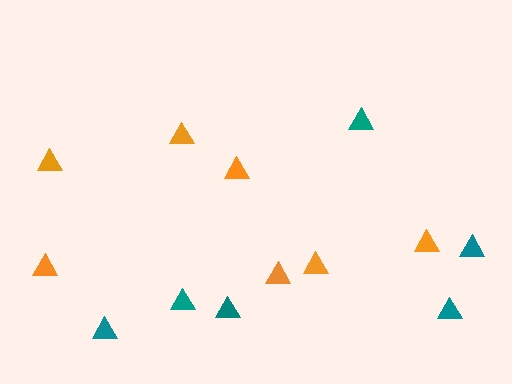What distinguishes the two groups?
There are 2 groups: one group of orange triangles (7) and one group of teal triangles (6).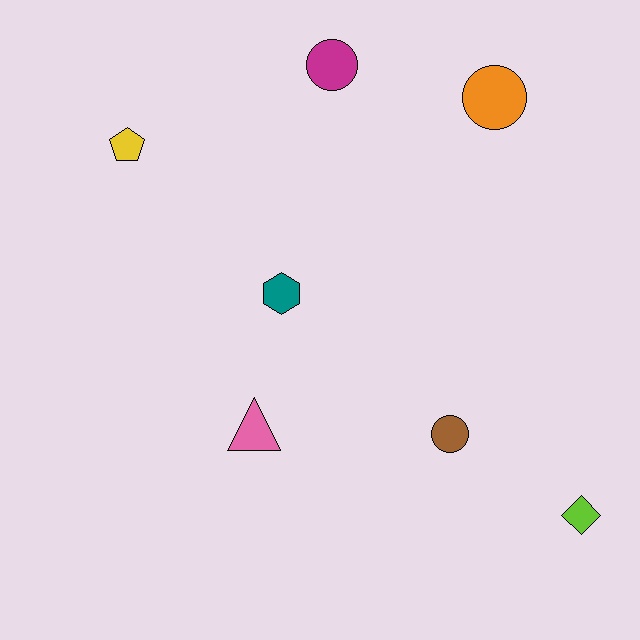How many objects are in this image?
There are 7 objects.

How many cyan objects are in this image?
There are no cyan objects.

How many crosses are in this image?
There are no crosses.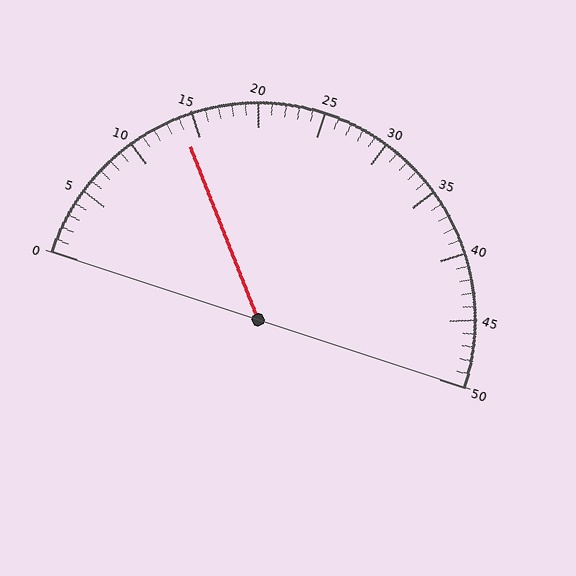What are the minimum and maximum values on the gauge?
The gauge ranges from 0 to 50.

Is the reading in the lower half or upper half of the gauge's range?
The reading is in the lower half of the range (0 to 50).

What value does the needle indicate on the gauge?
The needle indicates approximately 14.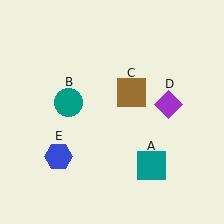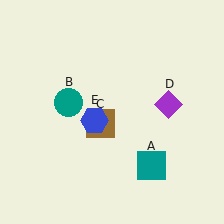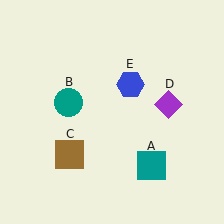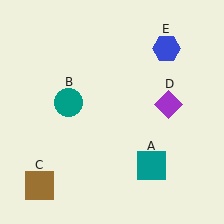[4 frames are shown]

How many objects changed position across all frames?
2 objects changed position: brown square (object C), blue hexagon (object E).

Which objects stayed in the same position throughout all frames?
Teal square (object A) and teal circle (object B) and purple diamond (object D) remained stationary.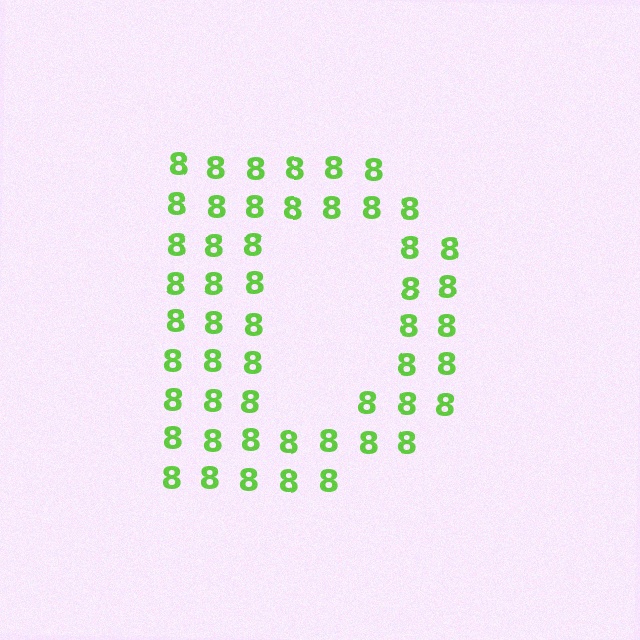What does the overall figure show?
The overall figure shows the letter D.